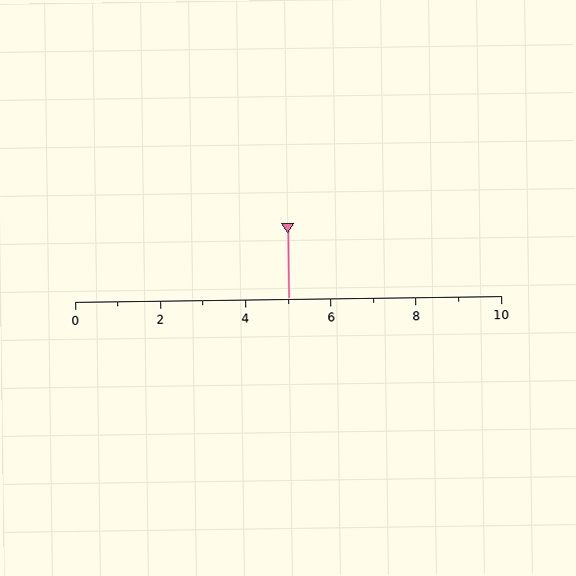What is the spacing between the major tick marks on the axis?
The major ticks are spaced 2 apart.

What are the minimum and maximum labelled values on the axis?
The axis runs from 0 to 10.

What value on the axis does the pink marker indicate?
The marker indicates approximately 5.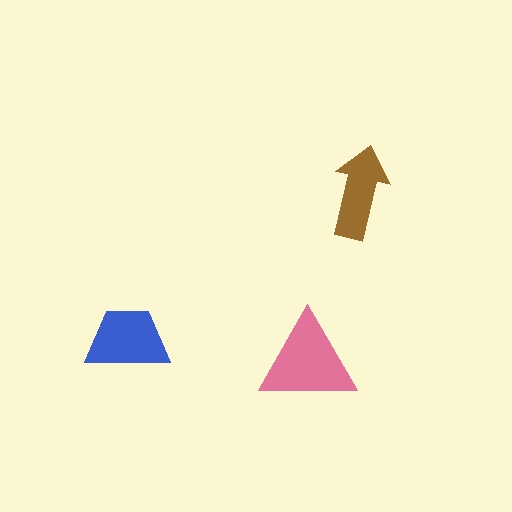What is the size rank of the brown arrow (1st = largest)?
3rd.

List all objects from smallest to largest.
The brown arrow, the blue trapezoid, the pink triangle.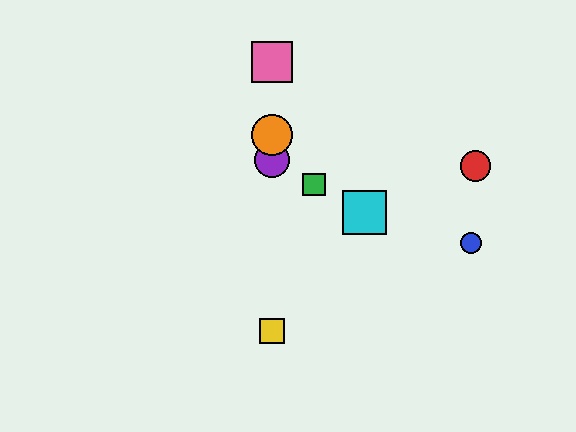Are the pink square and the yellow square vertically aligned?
Yes, both are at x≈272.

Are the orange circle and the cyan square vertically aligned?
No, the orange circle is at x≈272 and the cyan square is at x≈365.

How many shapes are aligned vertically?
4 shapes (the yellow square, the purple circle, the orange circle, the pink square) are aligned vertically.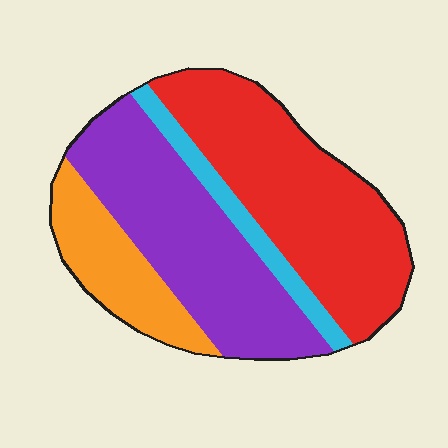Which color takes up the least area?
Cyan, at roughly 10%.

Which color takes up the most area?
Red, at roughly 40%.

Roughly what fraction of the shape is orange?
Orange takes up less than a quarter of the shape.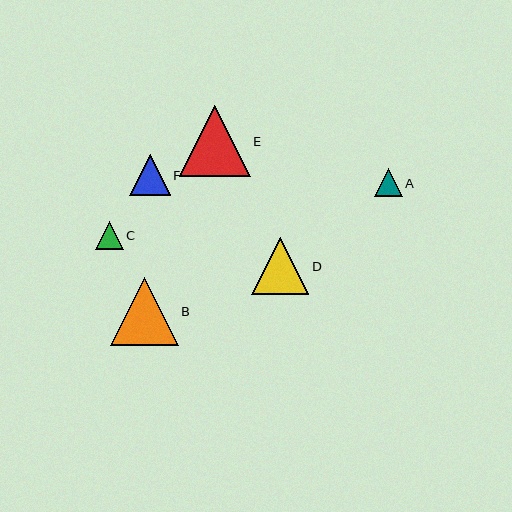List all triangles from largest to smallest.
From largest to smallest: E, B, D, F, A, C.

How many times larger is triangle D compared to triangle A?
Triangle D is approximately 2.0 times the size of triangle A.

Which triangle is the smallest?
Triangle C is the smallest with a size of approximately 28 pixels.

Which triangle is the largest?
Triangle E is the largest with a size of approximately 71 pixels.